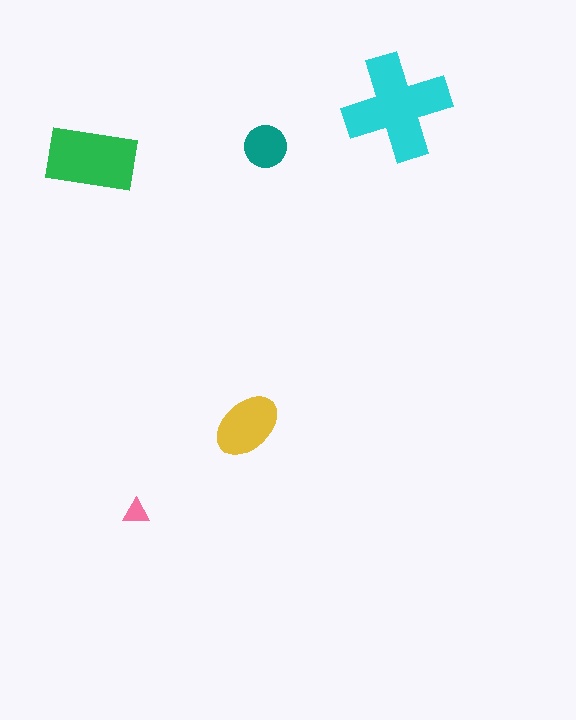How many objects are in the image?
There are 5 objects in the image.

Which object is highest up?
The cyan cross is topmost.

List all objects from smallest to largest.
The pink triangle, the teal circle, the yellow ellipse, the green rectangle, the cyan cross.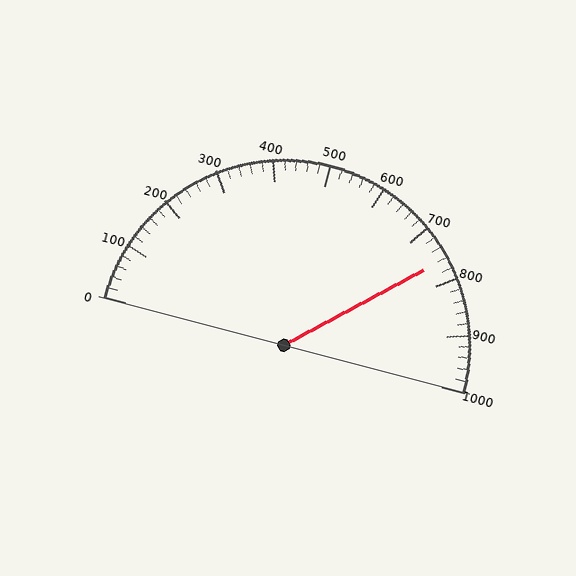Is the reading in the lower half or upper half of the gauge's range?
The reading is in the upper half of the range (0 to 1000).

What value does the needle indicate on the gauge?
The needle indicates approximately 760.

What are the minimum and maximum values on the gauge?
The gauge ranges from 0 to 1000.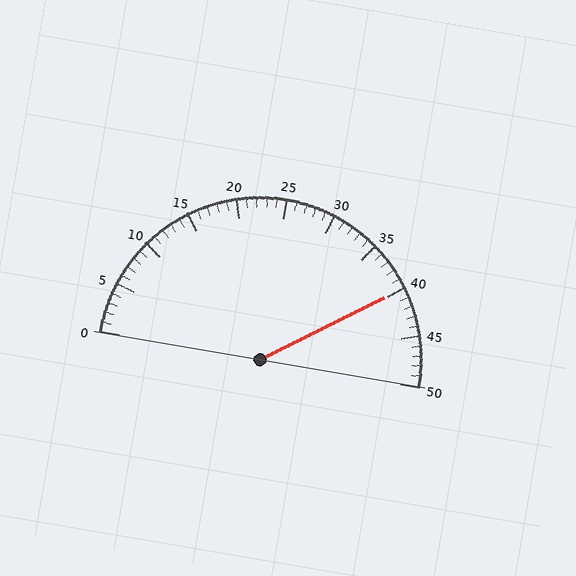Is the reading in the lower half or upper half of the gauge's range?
The reading is in the upper half of the range (0 to 50).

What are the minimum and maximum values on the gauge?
The gauge ranges from 0 to 50.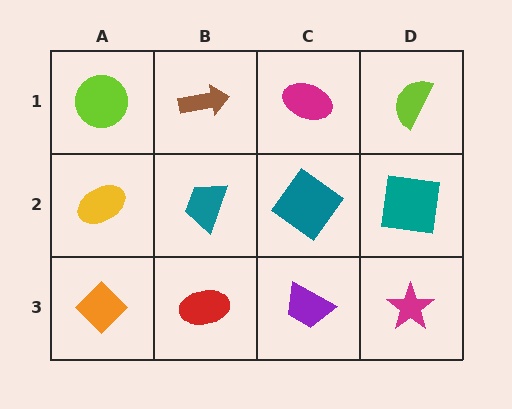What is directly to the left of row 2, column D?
A teal diamond.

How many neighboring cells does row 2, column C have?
4.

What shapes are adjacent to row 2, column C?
A magenta ellipse (row 1, column C), a purple trapezoid (row 3, column C), a teal trapezoid (row 2, column B), a teal square (row 2, column D).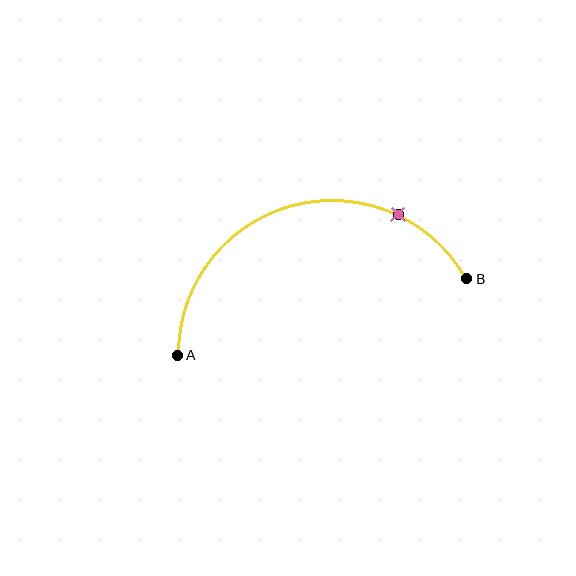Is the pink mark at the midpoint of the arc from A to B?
No. The pink mark lies on the arc but is closer to endpoint B. The arc midpoint would be at the point on the curve equidistant along the arc from both A and B.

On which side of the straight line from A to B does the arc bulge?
The arc bulges above the straight line connecting A and B.